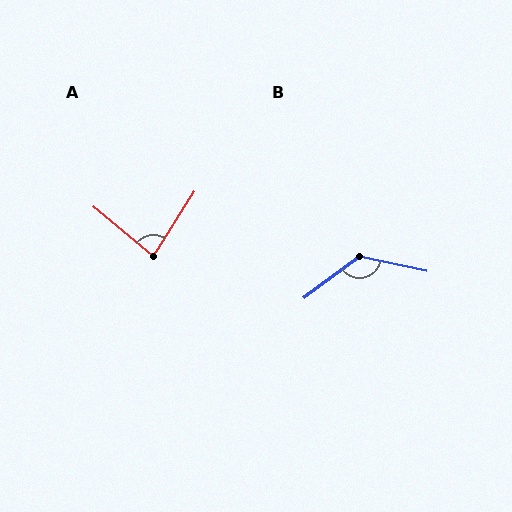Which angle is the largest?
B, at approximately 132 degrees.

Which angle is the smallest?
A, at approximately 82 degrees.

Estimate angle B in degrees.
Approximately 132 degrees.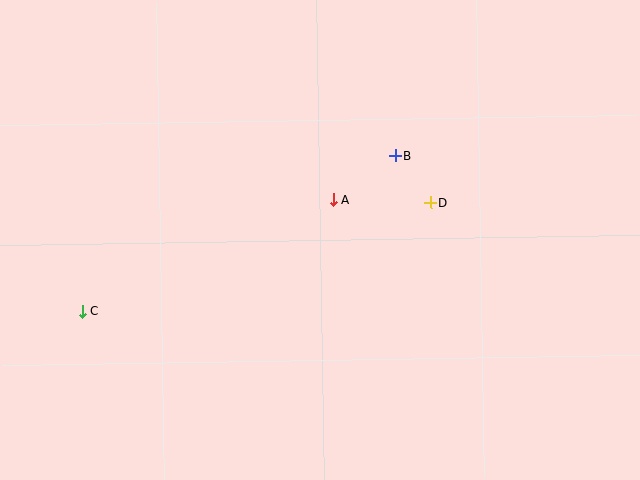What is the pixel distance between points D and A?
The distance between D and A is 97 pixels.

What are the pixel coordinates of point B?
Point B is at (395, 155).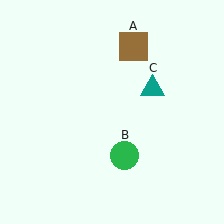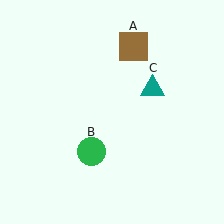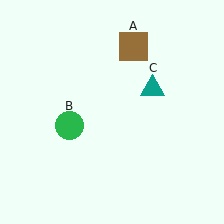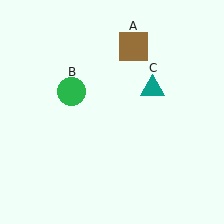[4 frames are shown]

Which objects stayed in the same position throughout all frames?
Brown square (object A) and teal triangle (object C) remained stationary.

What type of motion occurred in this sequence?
The green circle (object B) rotated clockwise around the center of the scene.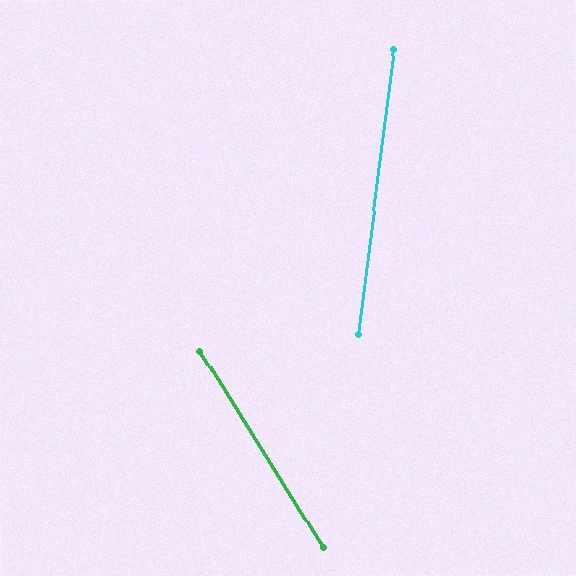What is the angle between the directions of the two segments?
Approximately 39 degrees.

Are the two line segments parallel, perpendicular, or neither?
Neither parallel nor perpendicular — they differ by about 39°.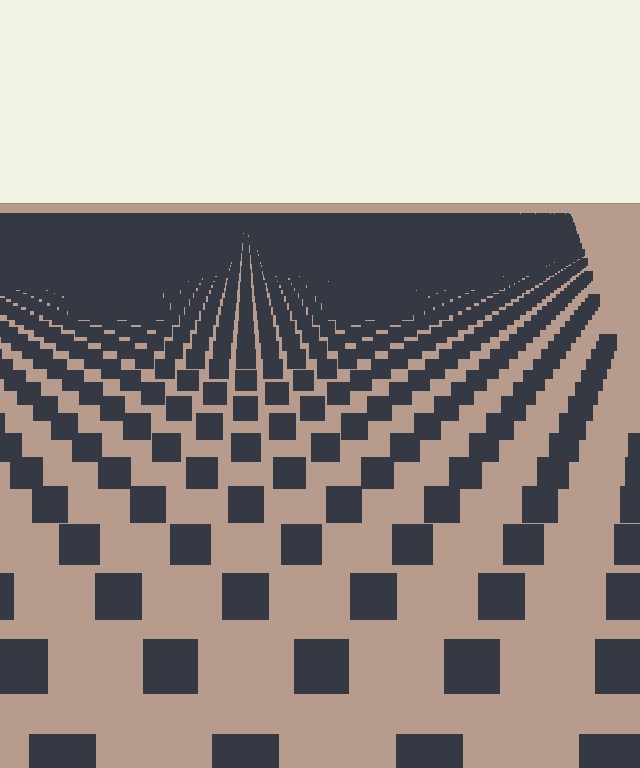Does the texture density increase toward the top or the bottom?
Density increases toward the top.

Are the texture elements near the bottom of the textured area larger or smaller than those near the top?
Larger. Near the bottom, elements are closer to the viewer and appear at a bigger on-screen size.